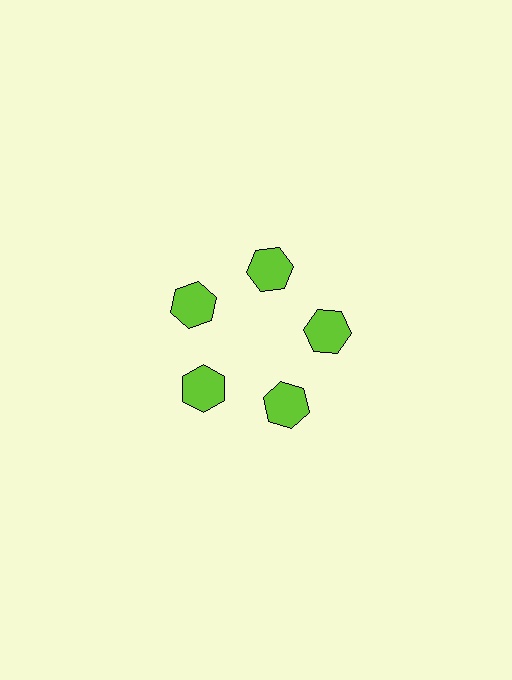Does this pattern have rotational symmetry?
Yes, this pattern has 5-fold rotational symmetry. It looks the same after rotating 72 degrees around the center.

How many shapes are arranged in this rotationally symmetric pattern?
There are 5 shapes, arranged in 5 groups of 1.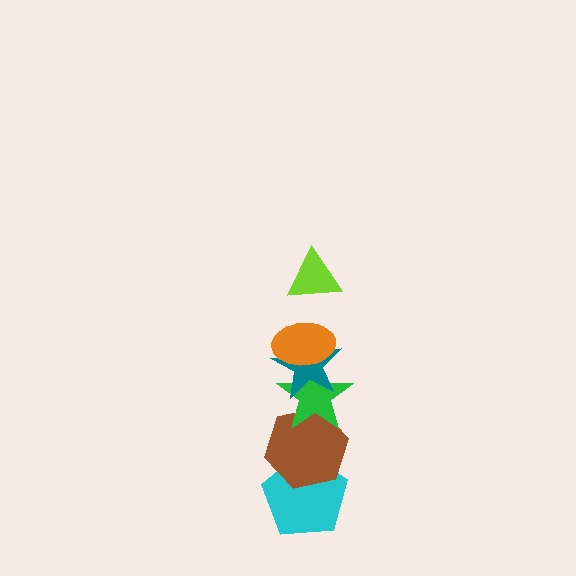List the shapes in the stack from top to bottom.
From top to bottom: the lime triangle, the orange ellipse, the teal star, the green star, the brown hexagon, the cyan pentagon.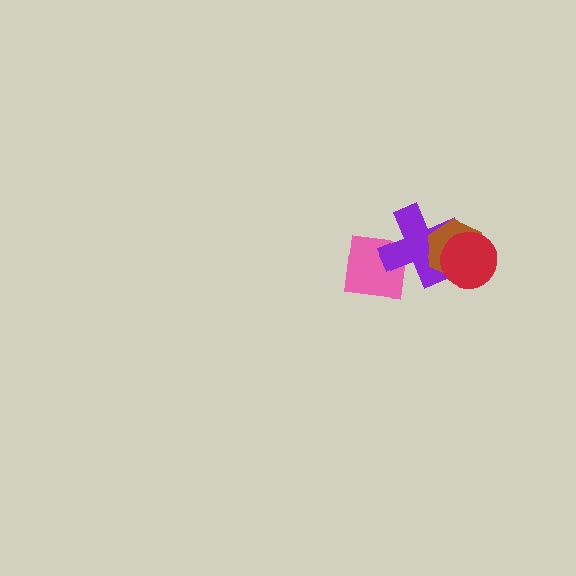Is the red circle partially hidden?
No, no other shape covers it.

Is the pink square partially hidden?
Yes, it is partially covered by another shape.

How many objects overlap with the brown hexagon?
2 objects overlap with the brown hexagon.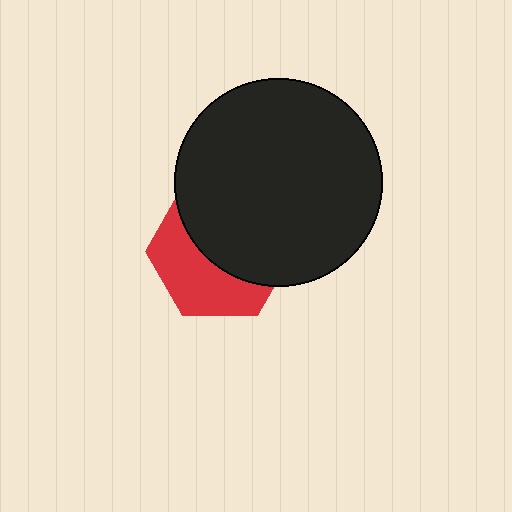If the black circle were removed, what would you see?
You would see the complete red hexagon.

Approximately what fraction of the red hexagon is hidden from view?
Roughly 56% of the red hexagon is hidden behind the black circle.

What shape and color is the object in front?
The object in front is a black circle.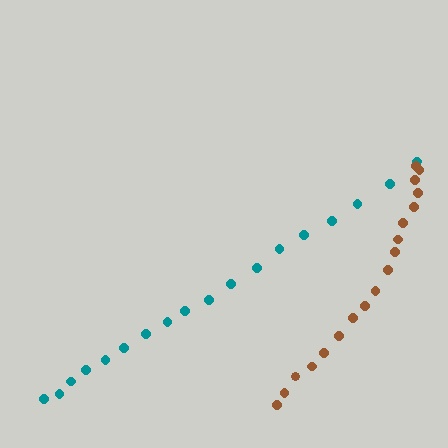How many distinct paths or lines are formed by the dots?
There are 2 distinct paths.